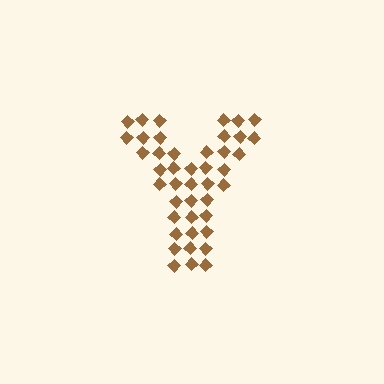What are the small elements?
The small elements are diamonds.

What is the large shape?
The large shape is the letter Y.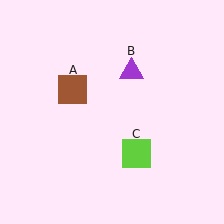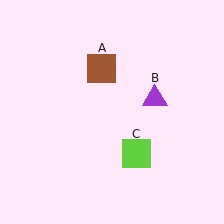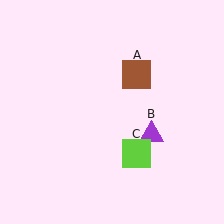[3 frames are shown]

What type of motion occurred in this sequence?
The brown square (object A), purple triangle (object B) rotated clockwise around the center of the scene.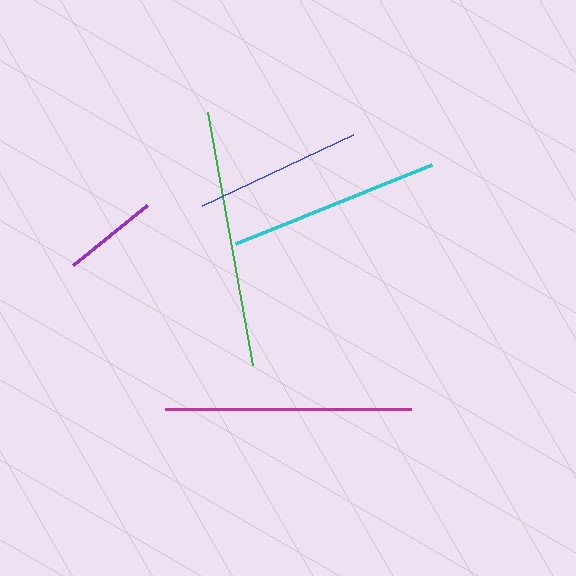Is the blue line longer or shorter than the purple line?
The blue line is longer than the purple line.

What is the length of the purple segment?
The purple segment is approximately 96 pixels long.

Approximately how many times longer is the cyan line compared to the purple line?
The cyan line is approximately 2.2 times the length of the purple line.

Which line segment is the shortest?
The purple line is the shortest at approximately 96 pixels.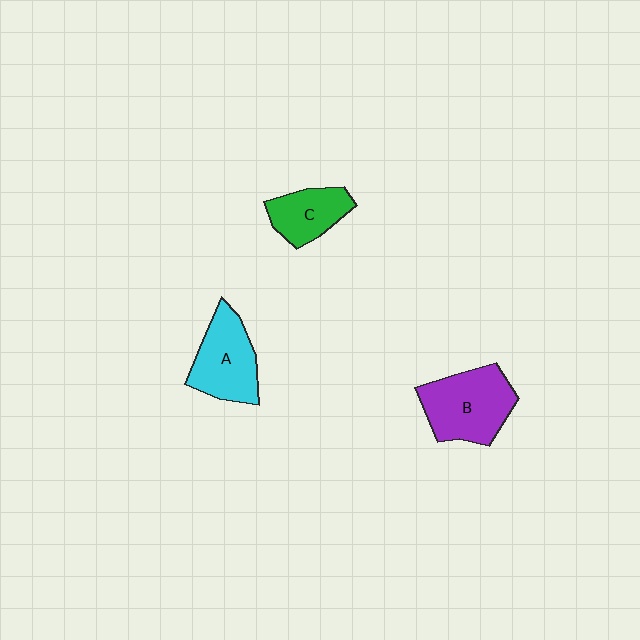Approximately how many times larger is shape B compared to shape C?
Approximately 1.6 times.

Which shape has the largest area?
Shape B (purple).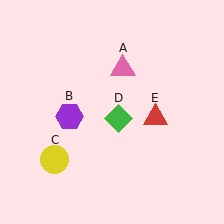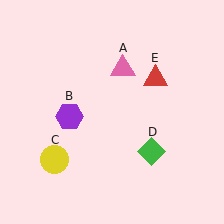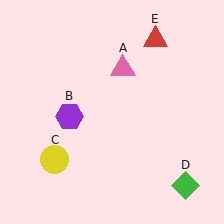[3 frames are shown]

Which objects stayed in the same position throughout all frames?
Pink triangle (object A) and purple hexagon (object B) and yellow circle (object C) remained stationary.